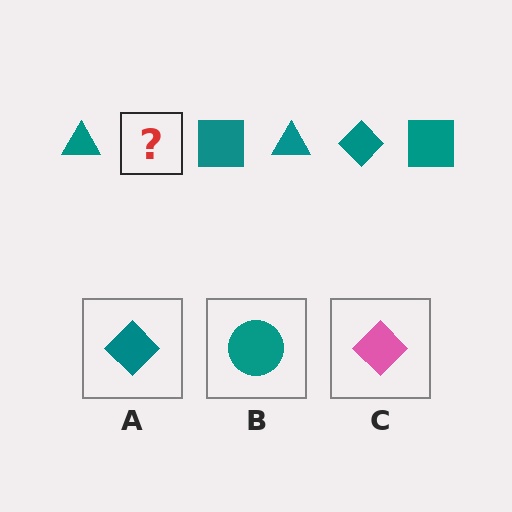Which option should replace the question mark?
Option A.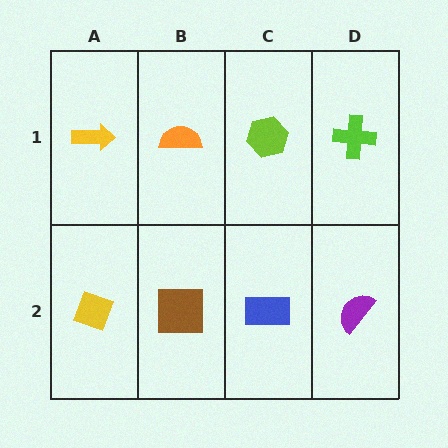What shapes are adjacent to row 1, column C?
A blue rectangle (row 2, column C), an orange semicircle (row 1, column B), a lime cross (row 1, column D).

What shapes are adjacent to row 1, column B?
A brown square (row 2, column B), a yellow arrow (row 1, column A), a lime hexagon (row 1, column C).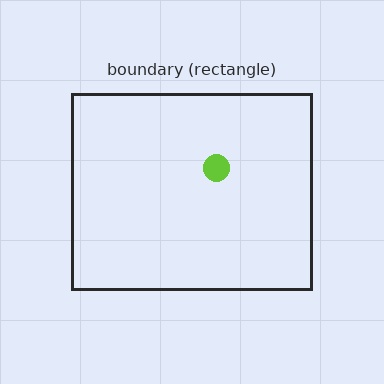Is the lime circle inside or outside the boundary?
Inside.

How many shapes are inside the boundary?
1 inside, 0 outside.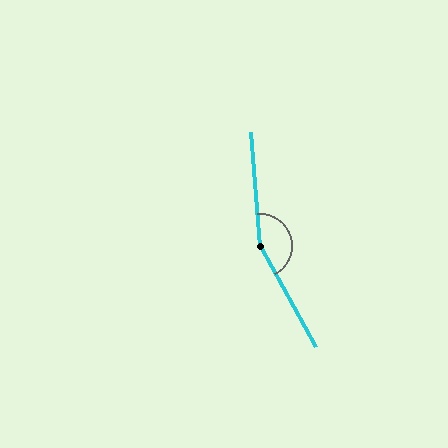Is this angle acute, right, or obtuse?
It is obtuse.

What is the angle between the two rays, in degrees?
Approximately 155 degrees.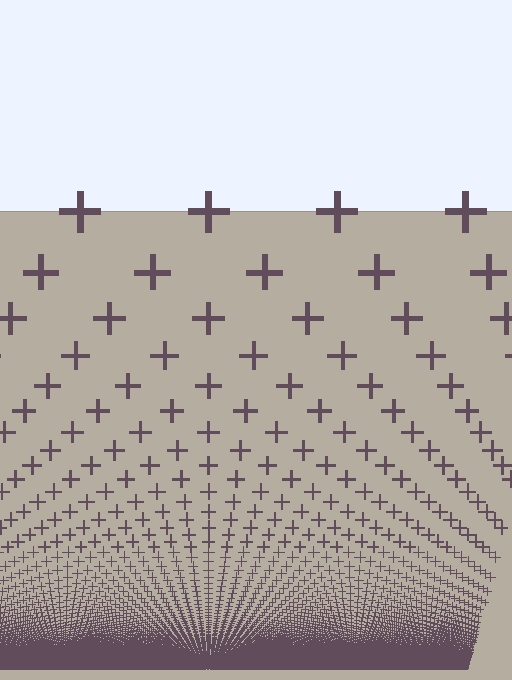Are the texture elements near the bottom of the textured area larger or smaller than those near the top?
Smaller. The gradient is inverted — elements near the bottom are smaller and denser.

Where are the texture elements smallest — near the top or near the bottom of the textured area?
Near the bottom.